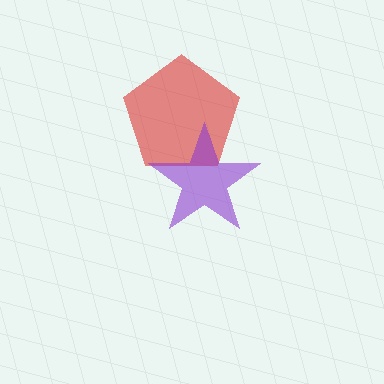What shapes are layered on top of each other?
The layered shapes are: a red pentagon, a purple star.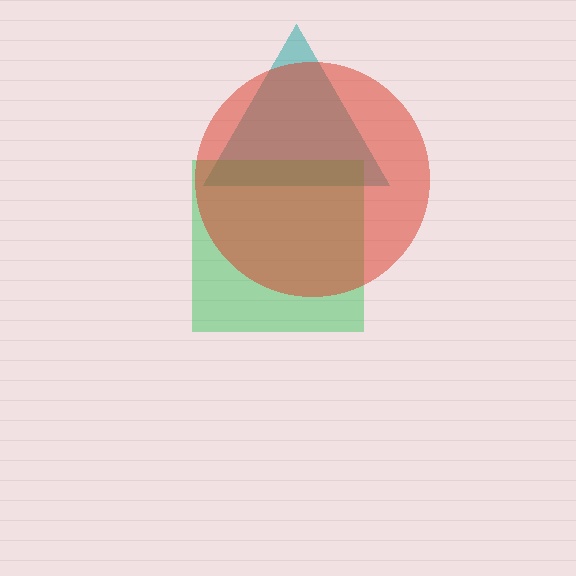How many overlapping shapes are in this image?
There are 3 overlapping shapes in the image.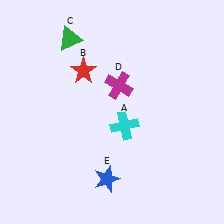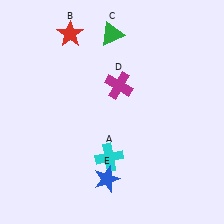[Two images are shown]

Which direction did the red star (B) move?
The red star (B) moved up.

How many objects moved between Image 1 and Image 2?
3 objects moved between the two images.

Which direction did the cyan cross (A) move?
The cyan cross (A) moved down.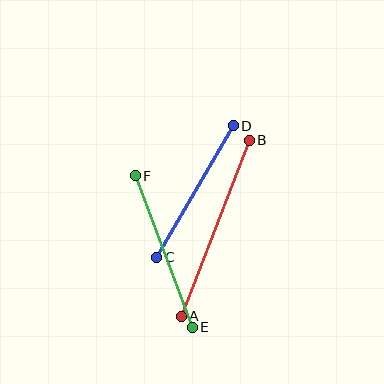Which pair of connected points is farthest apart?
Points A and B are farthest apart.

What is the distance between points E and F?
The distance is approximately 162 pixels.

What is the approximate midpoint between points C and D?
The midpoint is at approximately (195, 192) pixels.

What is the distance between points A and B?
The distance is approximately 189 pixels.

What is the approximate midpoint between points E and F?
The midpoint is at approximately (164, 252) pixels.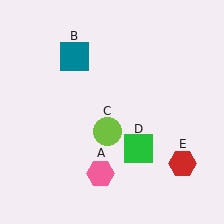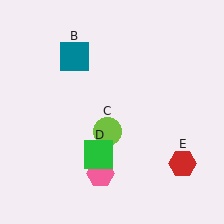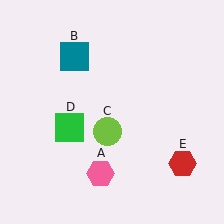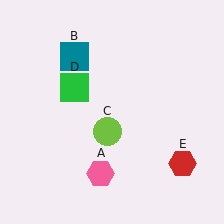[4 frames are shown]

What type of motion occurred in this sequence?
The green square (object D) rotated clockwise around the center of the scene.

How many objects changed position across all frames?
1 object changed position: green square (object D).